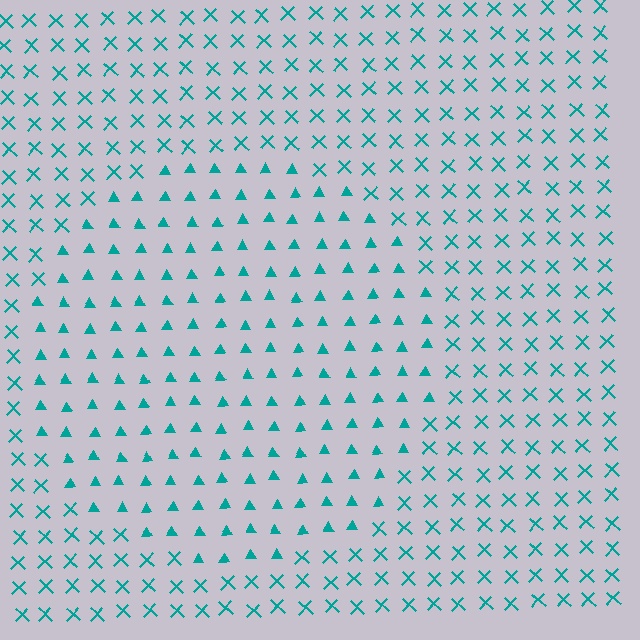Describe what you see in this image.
The image is filled with small teal elements arranged in a uniform grid. A circle-shaped region contains triangles, while the surrounding area contains X marks. The boundary is defined purely by the change in element shape.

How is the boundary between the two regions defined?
The boundary is defined by a change in element shape: triangles inside vs. X marks outside. All elements share the same color and spacing.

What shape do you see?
I see a circle.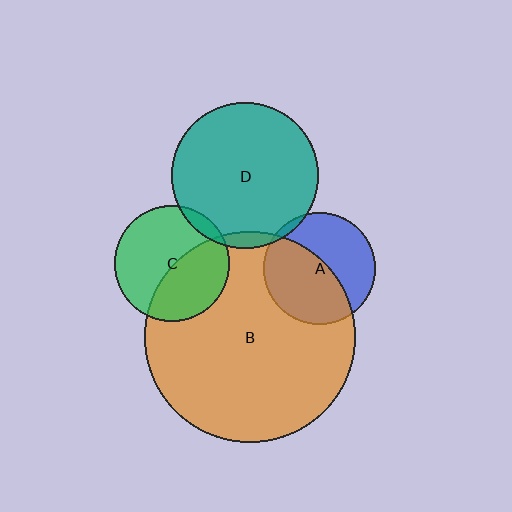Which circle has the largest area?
Circle B (orange).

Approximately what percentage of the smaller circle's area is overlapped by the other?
Approximately 5%.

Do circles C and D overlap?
Yes.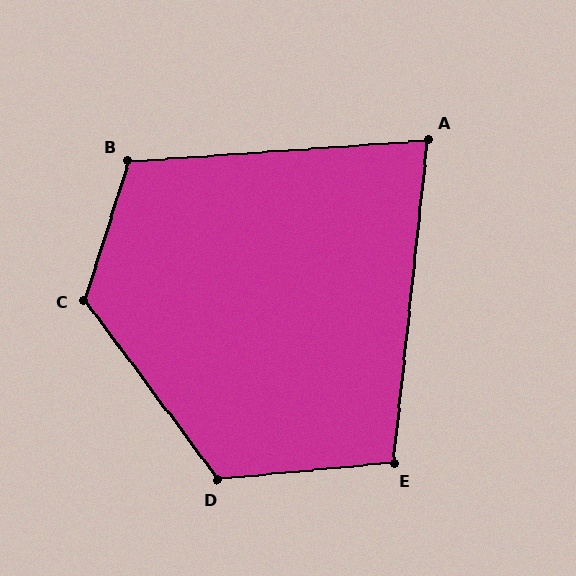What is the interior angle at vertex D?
Approximately 121 degrees (obtuse).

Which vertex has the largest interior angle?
C, at approximately 126 degrees.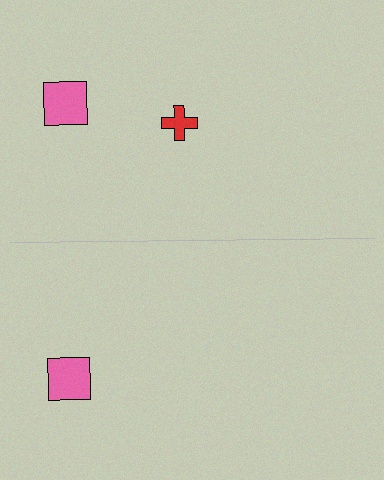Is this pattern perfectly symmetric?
No, the pattern is not perfectly symmetric. A red cross is missing from the bottom side.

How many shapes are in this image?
There are 3 shapes in this image.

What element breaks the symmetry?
A red cross is missing from the bottom side.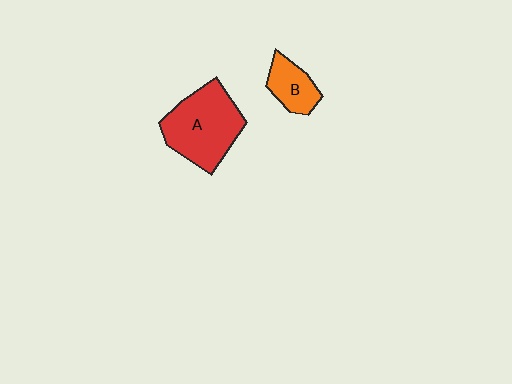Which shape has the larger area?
Shape A (red).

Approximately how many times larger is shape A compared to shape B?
Approximately 2.3 times.